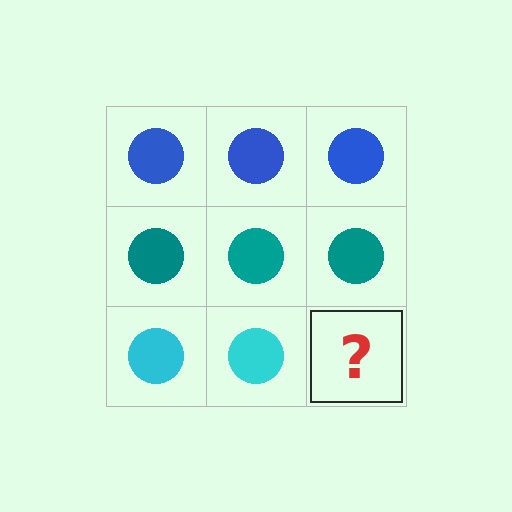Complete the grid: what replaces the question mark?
The question mark should be replaced with a cyan circle.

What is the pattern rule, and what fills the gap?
The rule is that each row has a consistent color. The gap should be filled with a cyan circle.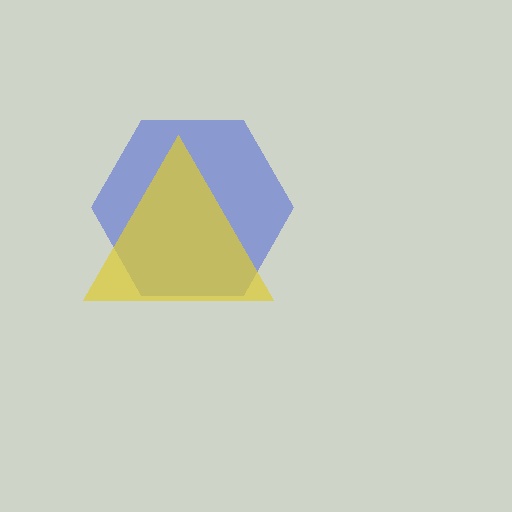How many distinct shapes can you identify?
There are 2 distinct shapes: a blue hexagon, a yellow triangle.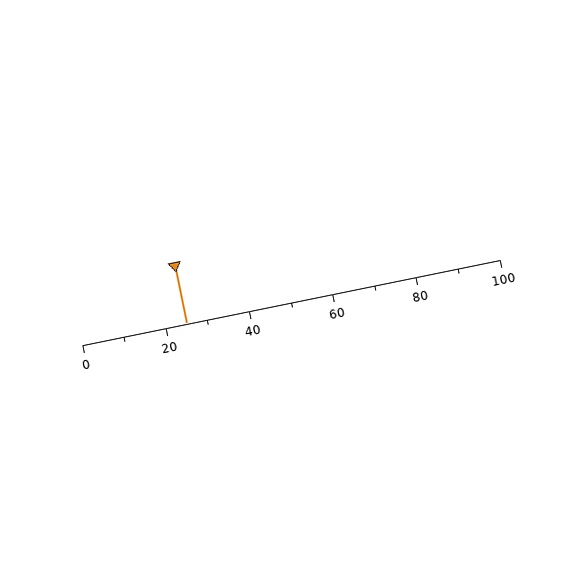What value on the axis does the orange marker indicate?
The marker indicates approximately 25.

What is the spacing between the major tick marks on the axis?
The major ticks are spaced 20 apart.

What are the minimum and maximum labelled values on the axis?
The axis runs from 0 to 100.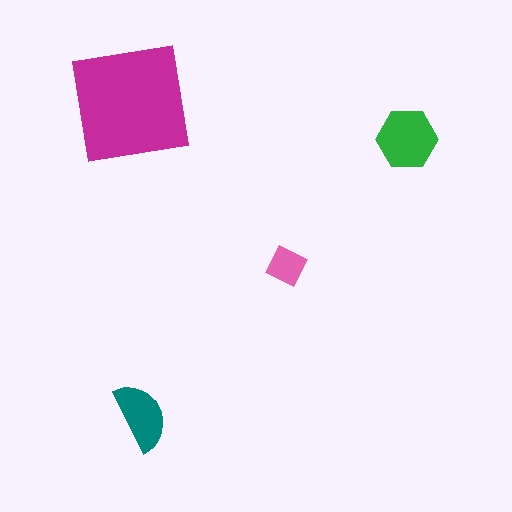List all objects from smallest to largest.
The pink diamond, the teal semicircle, the green hexagon, the magenta square.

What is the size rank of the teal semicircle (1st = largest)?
3rd.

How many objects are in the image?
There are 4 objects in the image.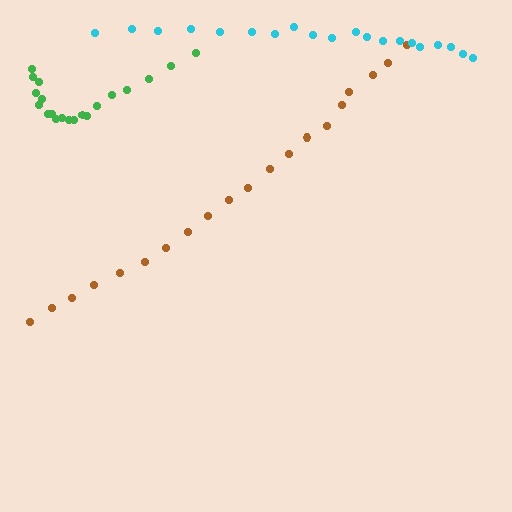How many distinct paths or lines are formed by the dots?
There are 3 distinct paths.